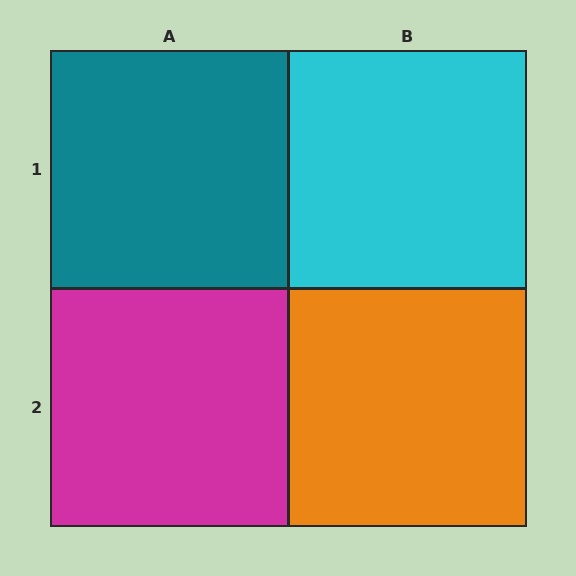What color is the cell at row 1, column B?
Cyan.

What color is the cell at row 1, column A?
Teal.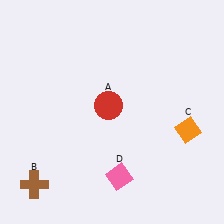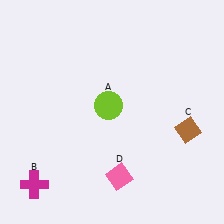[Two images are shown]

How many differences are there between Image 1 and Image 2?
There are 3 differences between the two images.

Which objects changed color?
A changed from red to lime. B changed from brown to magenta. C changed from orange to brown.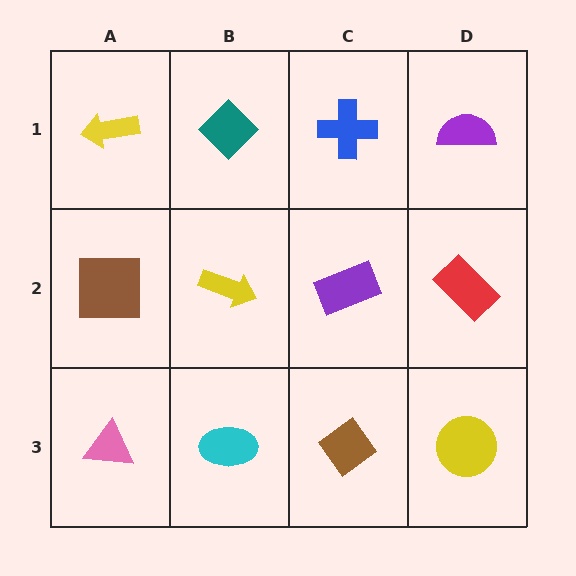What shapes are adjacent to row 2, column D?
A purple semicircle (row 1, column D), a yellow circle (row 3, column D), a purple rectangle (row 2, column C).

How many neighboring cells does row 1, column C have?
3.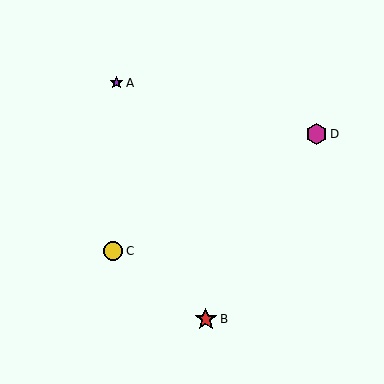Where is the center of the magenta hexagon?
The center of the magenta hexagon is at (316, 134).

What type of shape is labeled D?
Shape D is a magenta hexagon.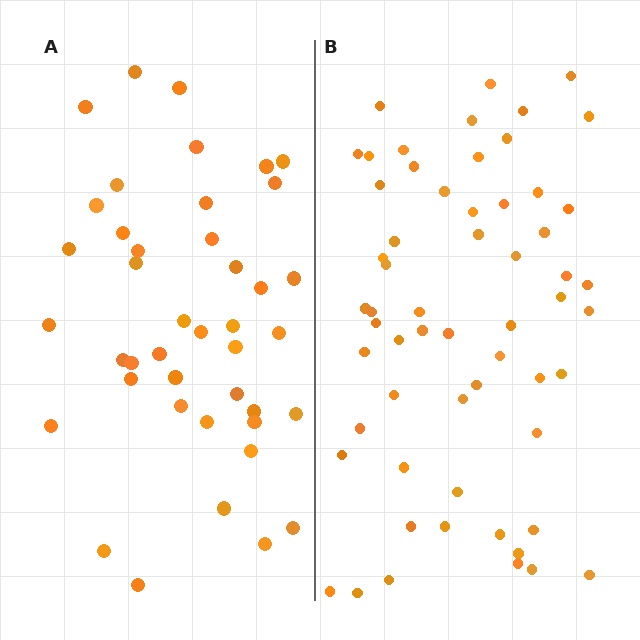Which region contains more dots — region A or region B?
Region B (the right region) has more dots.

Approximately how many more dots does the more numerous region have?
Region B has approximately 15 more dots than region A.